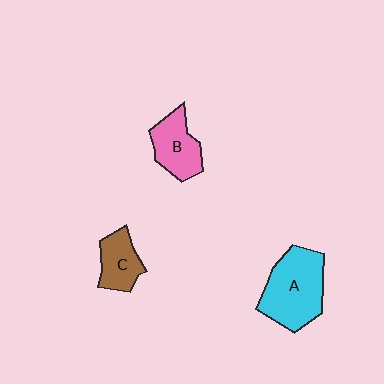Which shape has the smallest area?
Shape C (brown).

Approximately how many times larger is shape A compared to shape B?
Approximately 1.6 times.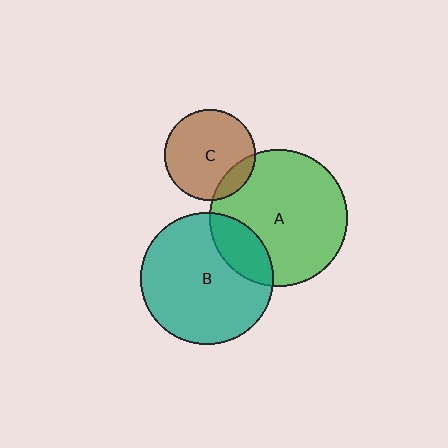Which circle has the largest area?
Circle A (green).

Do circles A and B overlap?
Yes.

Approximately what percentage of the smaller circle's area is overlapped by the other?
Approximately 20%.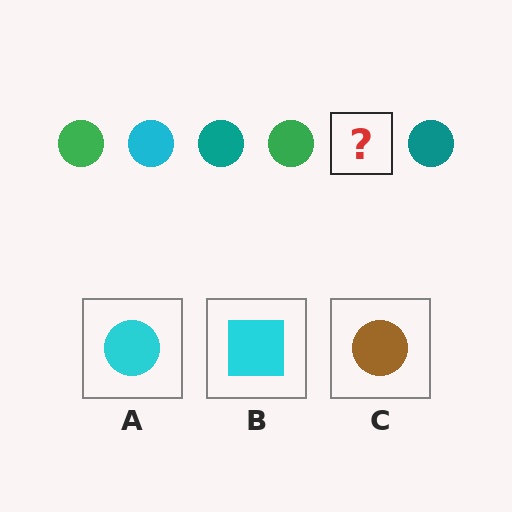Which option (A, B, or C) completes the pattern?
A.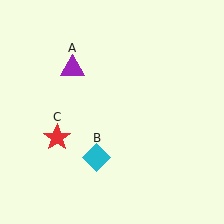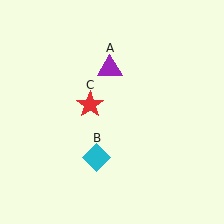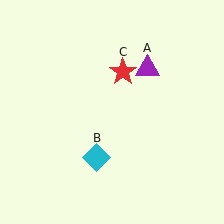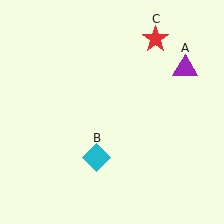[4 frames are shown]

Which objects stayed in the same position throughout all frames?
Cyan diamond (object B) remained stationary.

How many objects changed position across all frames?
2 objects changed position: purple triangle (object A), red star (object C).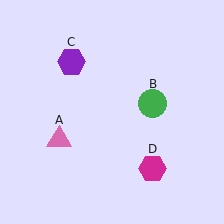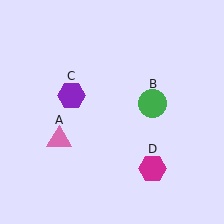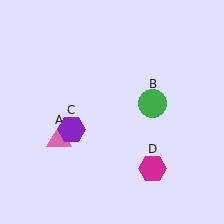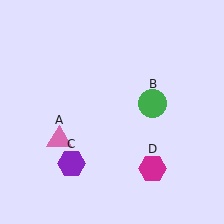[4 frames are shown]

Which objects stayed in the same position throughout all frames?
Pink triangle (object A) and green circle (object B) and magenta hexagon (object D) remained stationary.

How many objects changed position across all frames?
1 object changed position: purple hexagon (object C).